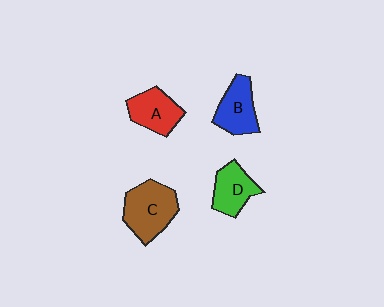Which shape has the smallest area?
Shape D (green).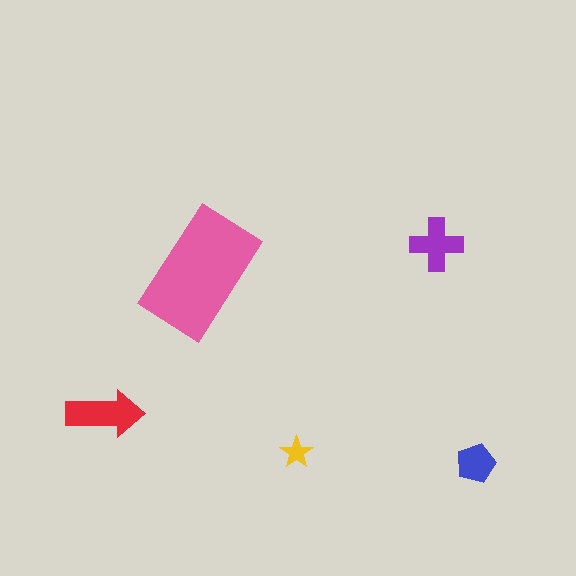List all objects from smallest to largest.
The yellow star, the blue pentagon, the purple cross, the red arrow, the pink rectangle.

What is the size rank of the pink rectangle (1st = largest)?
1st.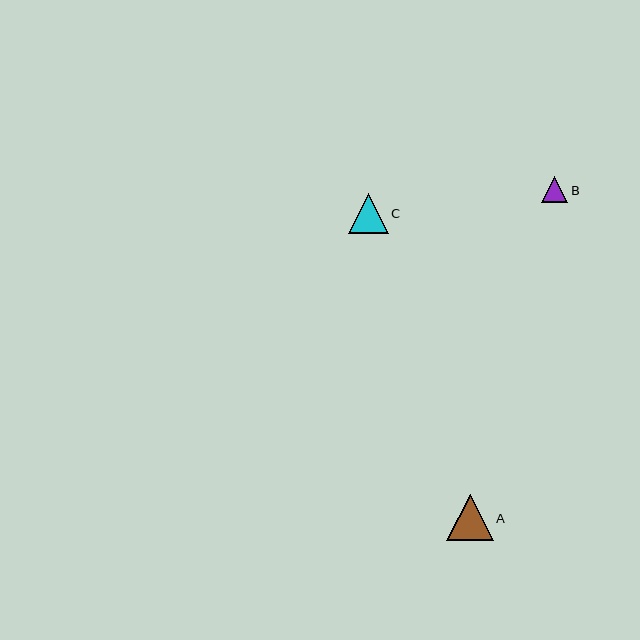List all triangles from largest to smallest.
From largest to smallest: A, C, B.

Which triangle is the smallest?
Triangle B is the smallest with a size of approximately 26 pixels.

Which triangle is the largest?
Triangle A is the largest with a size of approximately 46 pixels.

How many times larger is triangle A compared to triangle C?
Triangle A is approximately 1.2 times the size of triangle C.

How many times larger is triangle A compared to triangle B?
Triangle A is approximately 1.8 times the size of triangle B.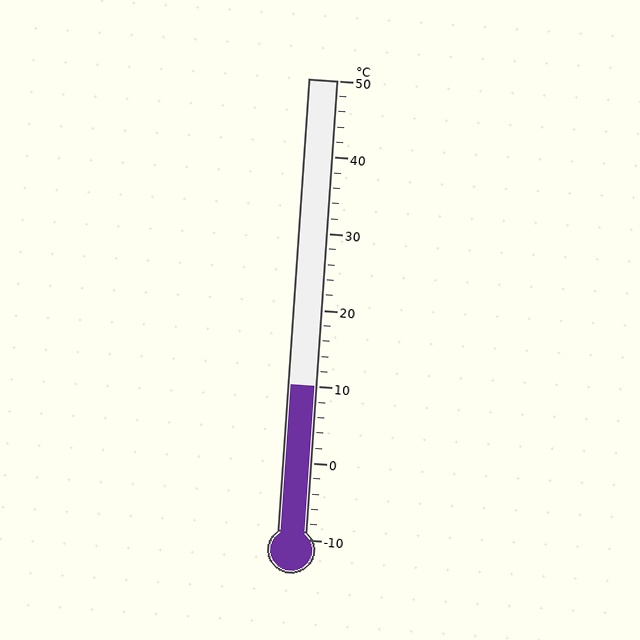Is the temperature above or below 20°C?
The temperature is below 20°C.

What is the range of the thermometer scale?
The thermometer scale ranges from -10°C to 50°C.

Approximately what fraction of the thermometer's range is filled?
The thermometer is filled to approximately 35% of its range.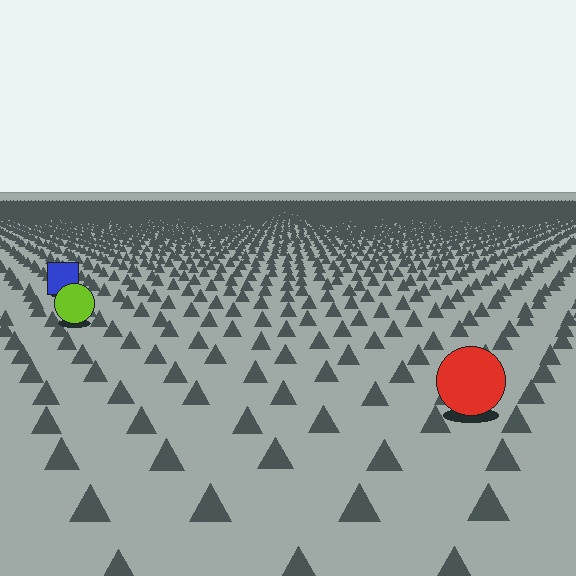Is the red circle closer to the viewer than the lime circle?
Yes. The red circle is closer — you can tell from the texture gradient: the ground texture is coarser near it.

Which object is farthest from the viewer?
The blue square is farthest from the viewer. It appears smaller and the ground texture around it is denser.